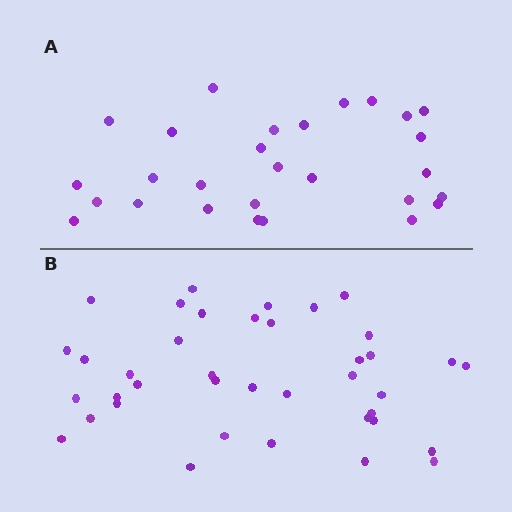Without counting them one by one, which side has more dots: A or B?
Region B (the bottom region) has more dots.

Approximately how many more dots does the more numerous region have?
Region B has roughly 12 or so more dots than region A.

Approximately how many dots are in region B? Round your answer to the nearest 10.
About 40 dots. (The exact count is 39, which rounds to 40.)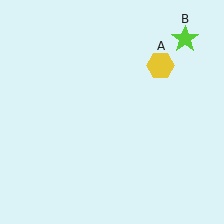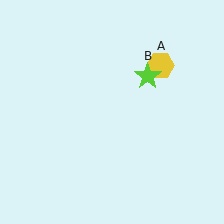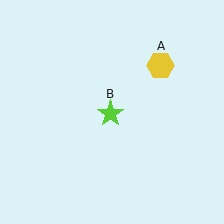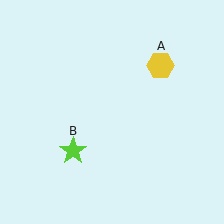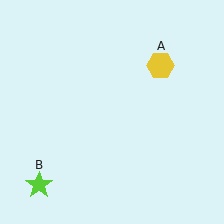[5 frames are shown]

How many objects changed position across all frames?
1 object changed position: lime star (object B).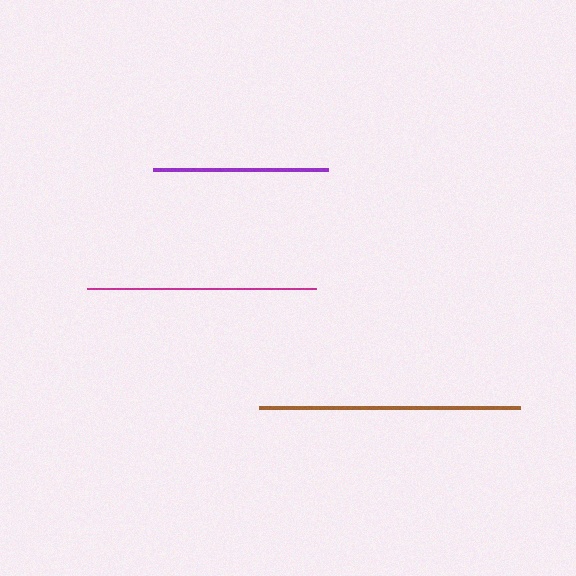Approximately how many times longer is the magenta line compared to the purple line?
The magenta line is approximately 1.3 times the length of the purple line.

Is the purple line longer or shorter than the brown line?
The brown line is longer than the purple line.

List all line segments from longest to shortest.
From longest to shortest: brown, magenta, purple.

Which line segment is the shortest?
The purple line is the shortest at approximately 175 pixels.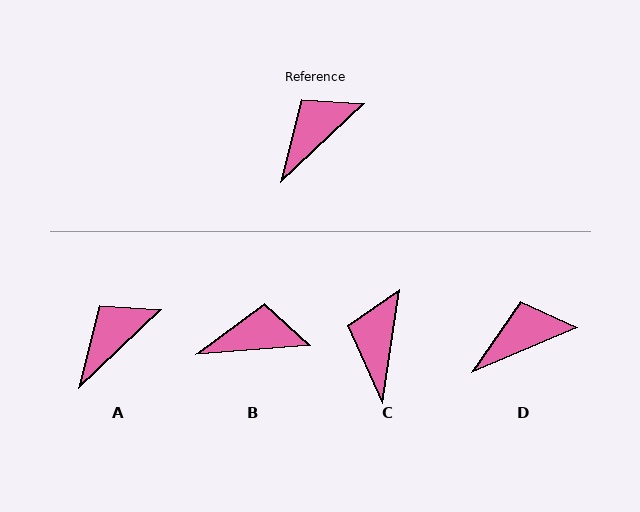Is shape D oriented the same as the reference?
No, it is off by about 21 degrees.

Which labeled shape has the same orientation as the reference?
A.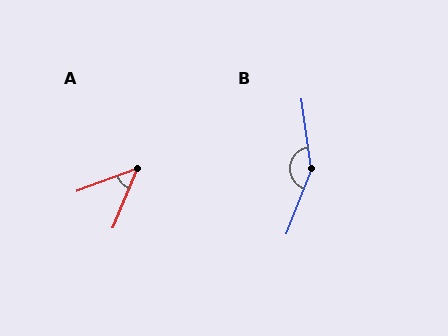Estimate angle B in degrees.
Approximately 151 degrees.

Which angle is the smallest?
A, at approximately 47 degrees.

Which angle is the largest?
B, at approximately 151 degrees.